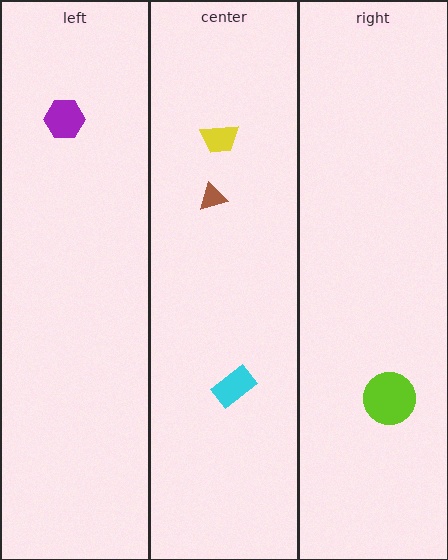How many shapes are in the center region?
3.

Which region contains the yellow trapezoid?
The center region.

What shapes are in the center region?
The cyan rectangle, the yellow trapezoid, the brown triangle.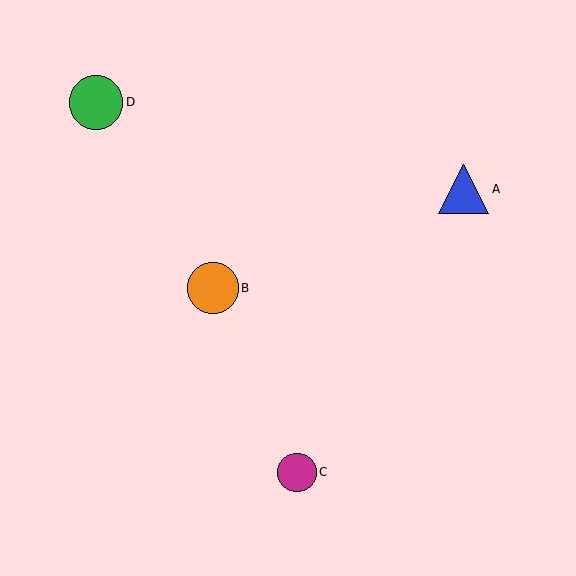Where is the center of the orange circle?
The center of the orange circle is at (213, 288).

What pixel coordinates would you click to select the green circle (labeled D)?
Click at (96, 102) to select the green circle D.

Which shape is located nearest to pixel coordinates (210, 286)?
The orange circle (labeled B) at (213, 288) is nearest to that location.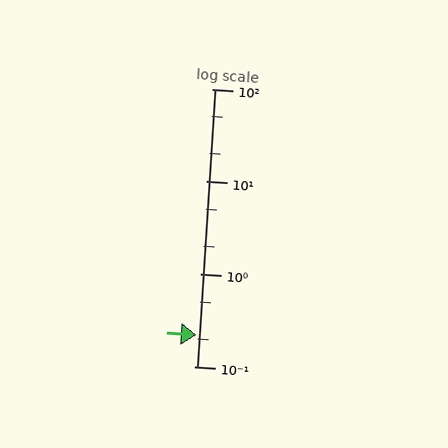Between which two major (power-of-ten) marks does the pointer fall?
The pointer is between 0.1 and 1.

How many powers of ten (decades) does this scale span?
The scale spans 3 decades, from 0.1 to 100.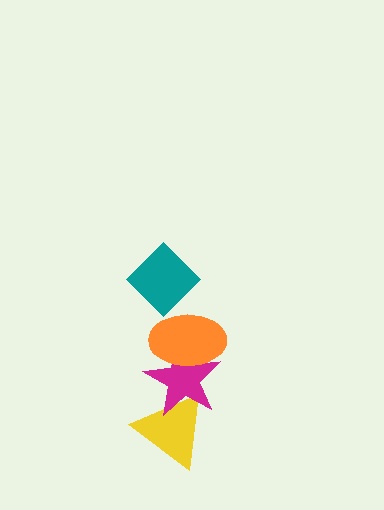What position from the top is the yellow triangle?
The yellow triangle is 4th from the top.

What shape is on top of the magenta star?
The orange ellipse is on top of the magenta star.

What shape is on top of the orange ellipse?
The teal diamond is on top of the orange ellipse.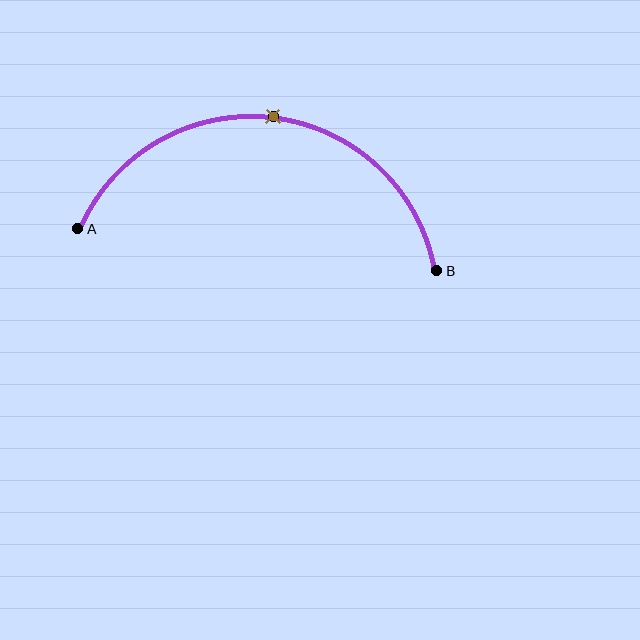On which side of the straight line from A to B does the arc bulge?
The arc bulges above the straight line connecting A and B.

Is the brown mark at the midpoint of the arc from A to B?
Yes. The brown mark lies on the arc at equal arc-length from both A and B — it is the arc midpoint.